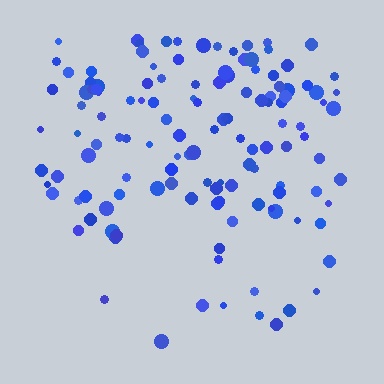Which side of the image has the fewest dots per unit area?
The bottom.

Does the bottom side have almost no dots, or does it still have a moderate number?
Still a moderate number, just noticeably fewer than the top.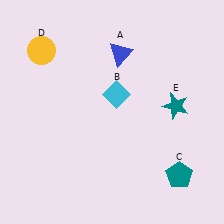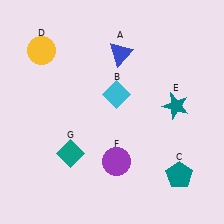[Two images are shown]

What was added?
A purple circle (F), a teal diamond (G) were added in Image 2.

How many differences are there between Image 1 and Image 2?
There are 2 differences between the two images.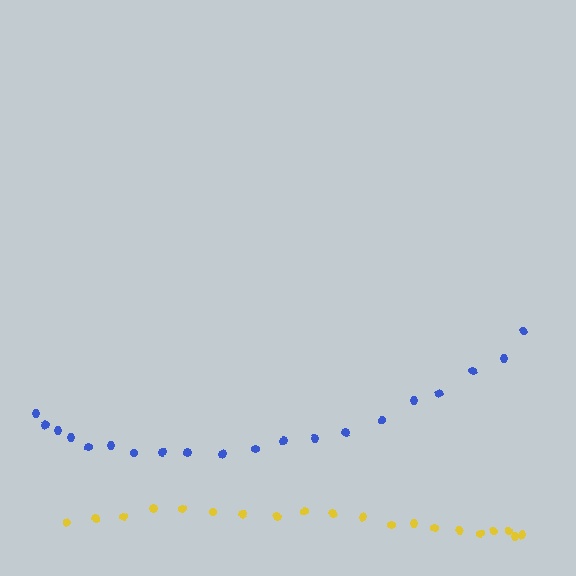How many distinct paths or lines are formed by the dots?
There are 2 distinct paths.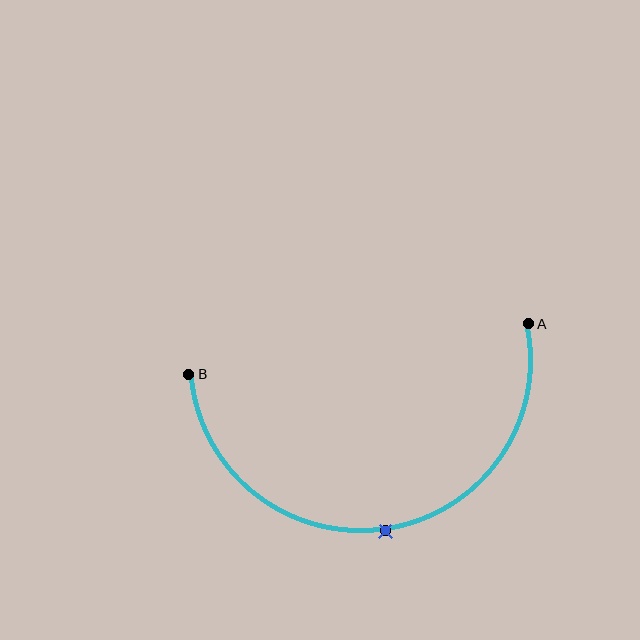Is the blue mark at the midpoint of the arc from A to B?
Yes. The blue mark lies on the arc at equal arc-length from both A and B — it is the arc midpoint.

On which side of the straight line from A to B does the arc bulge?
The arc bulges below the straight line connecting A and B.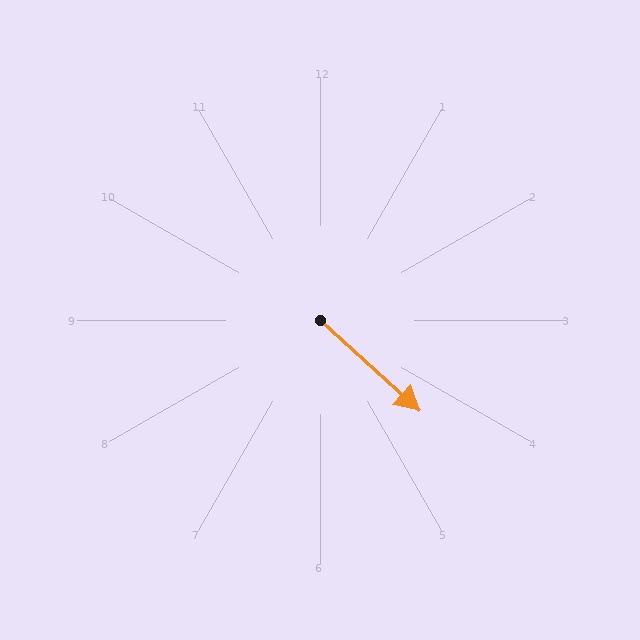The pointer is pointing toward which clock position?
Roughly 4 o'clock.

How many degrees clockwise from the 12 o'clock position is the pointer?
Approximately 132 degrees.